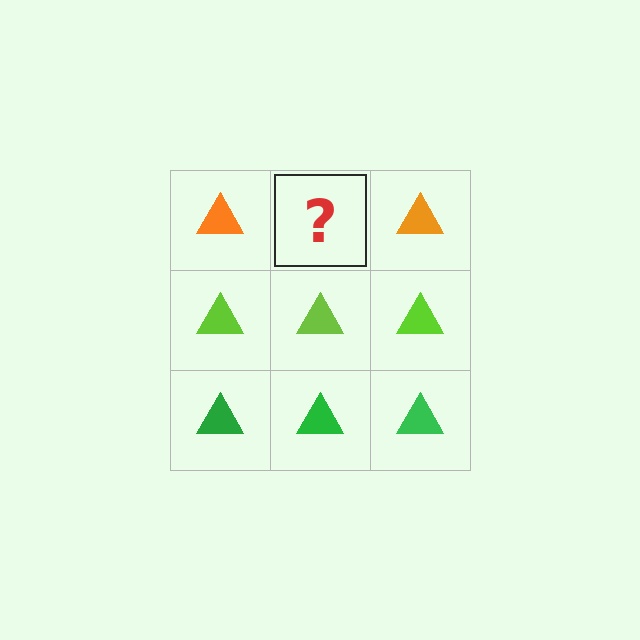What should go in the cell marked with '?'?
The missing cell should contain an orange triangle.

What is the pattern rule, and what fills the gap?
The rule is that each row has a consistent color. The gap should be filled with an orange triangle.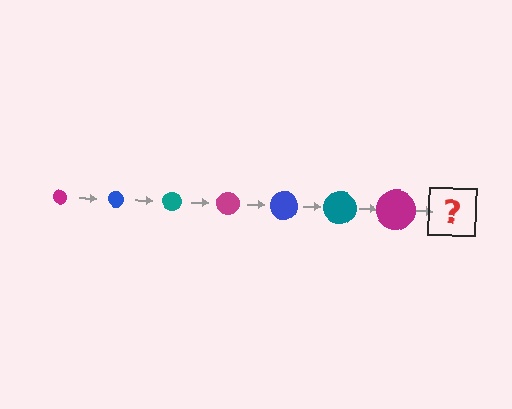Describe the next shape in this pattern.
It should be a blue circle, larger than the previous one.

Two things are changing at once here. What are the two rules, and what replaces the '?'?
The two rules are that the circle grows larger each step and the color cycles through magenta, blue, and teal. The '?' should be a blue circle, larger than the previous one.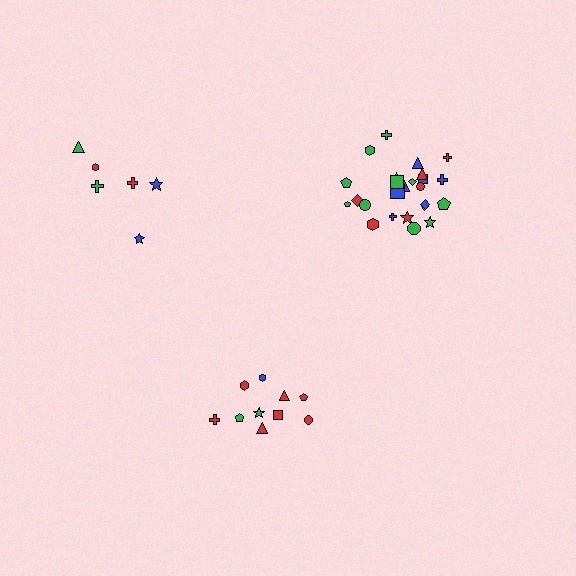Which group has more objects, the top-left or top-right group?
The top-right group.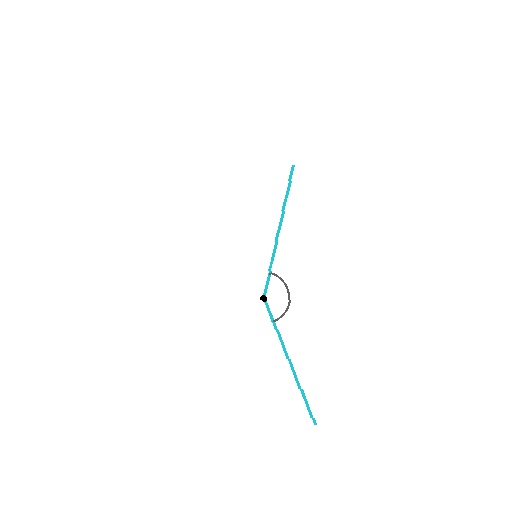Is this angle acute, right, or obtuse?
It is obtuse.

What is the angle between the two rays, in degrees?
Approximately 145 degrees.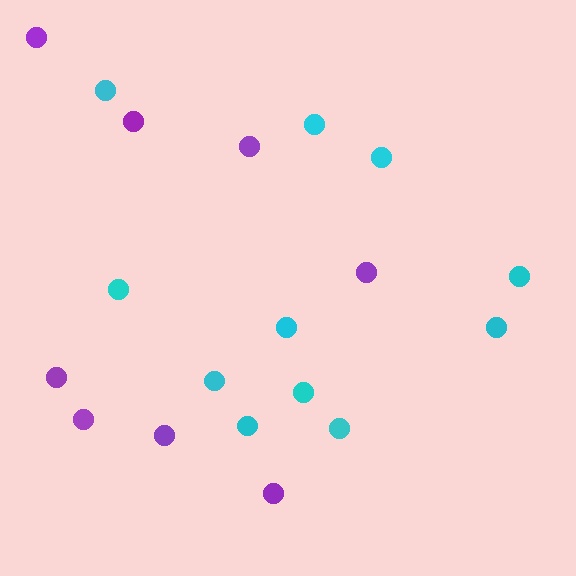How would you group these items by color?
There are 2 groups: one group of purple circles (8) and one group of cyan circles (11).